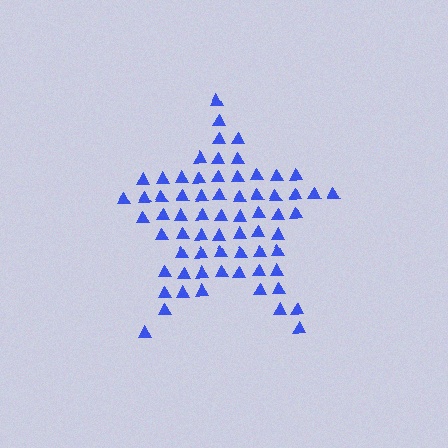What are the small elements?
The small elements are triangles.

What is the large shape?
The large shape is a star.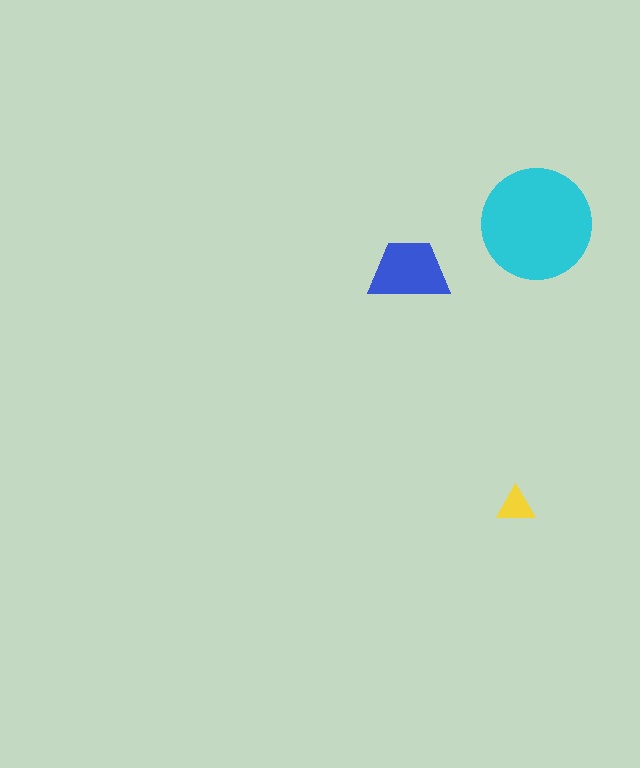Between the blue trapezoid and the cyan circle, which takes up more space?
The cyan circle.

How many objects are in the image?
There are 3 objects in the image.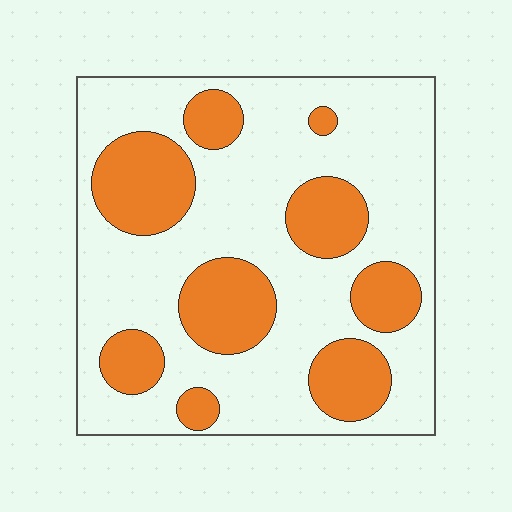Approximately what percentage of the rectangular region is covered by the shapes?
Approximately 30%.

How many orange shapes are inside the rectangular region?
9.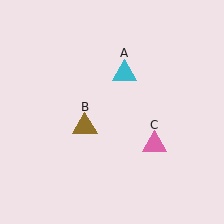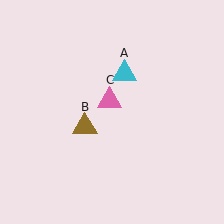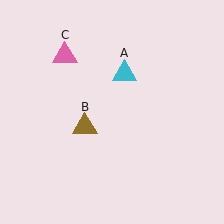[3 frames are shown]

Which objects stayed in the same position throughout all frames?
Cyan triangle (object A) and brown triangle (object B) remained stationary.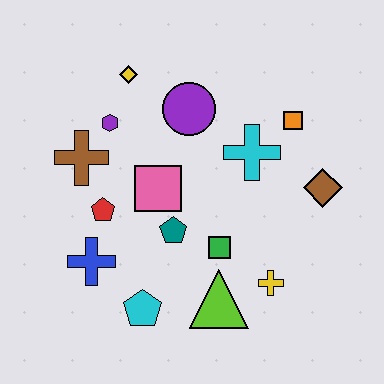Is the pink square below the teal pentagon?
No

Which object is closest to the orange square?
The cyan cross is closest to the orange square.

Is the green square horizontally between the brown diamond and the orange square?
No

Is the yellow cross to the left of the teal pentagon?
No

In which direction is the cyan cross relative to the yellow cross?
The cyan cross is above the yellow cross.